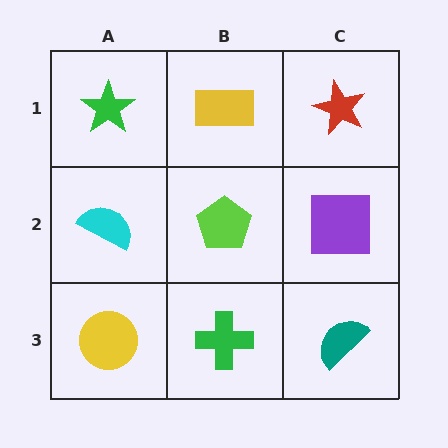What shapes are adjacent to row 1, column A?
A cyan semicircle (row 2, column A), a yellow rectangle (row 1, column B).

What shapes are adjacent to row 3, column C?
A purple square (row 2, column C), a green cross (row 3, column B).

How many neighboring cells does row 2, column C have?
3.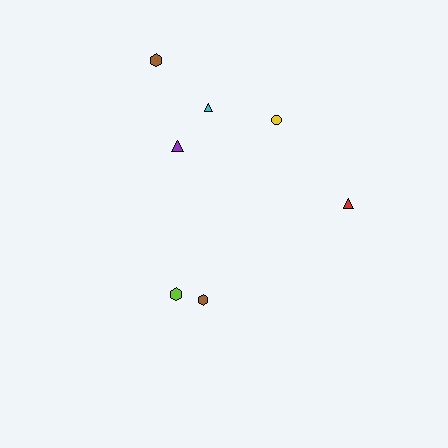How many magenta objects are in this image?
There are no magenta objects.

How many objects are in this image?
There are 7 objects.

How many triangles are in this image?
There are 3 triangles.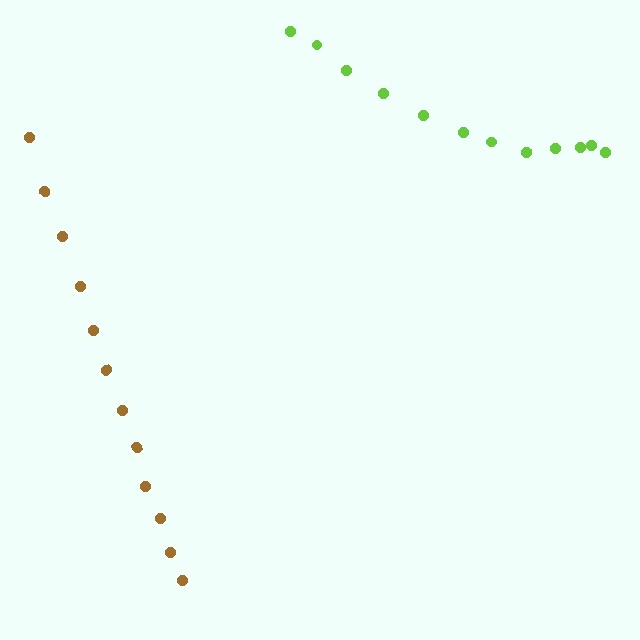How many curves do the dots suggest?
There are 2 distinct paths.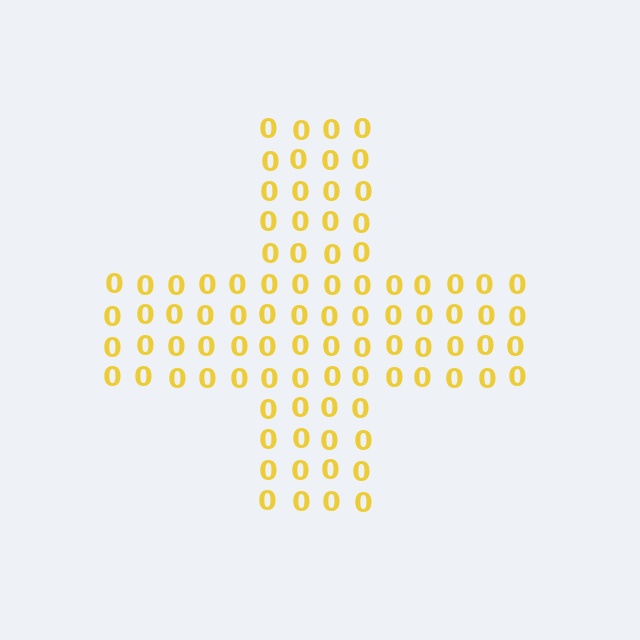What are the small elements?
The small elements are digit 0's.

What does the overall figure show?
The overall figure shows a cross.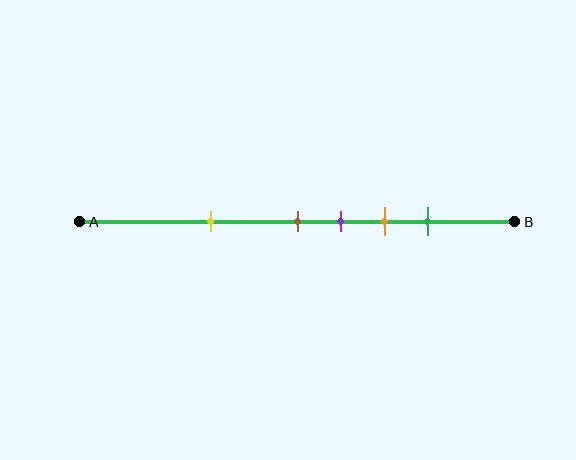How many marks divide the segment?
There are 5 marks dividing the segment.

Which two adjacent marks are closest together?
The brown and purple marks are the closest adjacent pair.